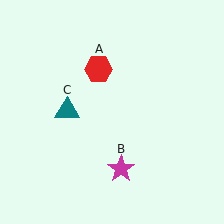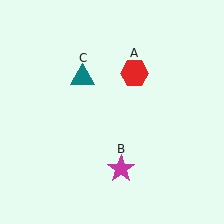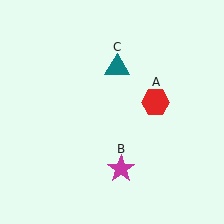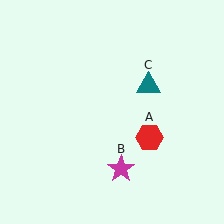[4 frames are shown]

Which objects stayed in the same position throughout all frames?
Magenta star (object B) remained stationary.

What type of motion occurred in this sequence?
The red hexagon (object A), teal triangle (object C) rotated clockwise around the center of the scene.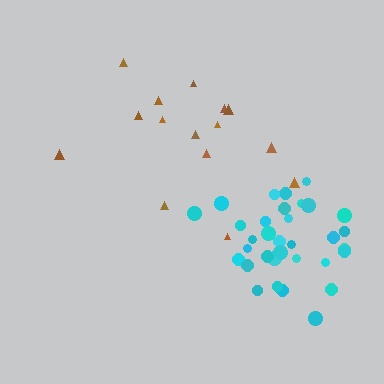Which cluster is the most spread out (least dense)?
Brown.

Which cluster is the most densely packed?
Cyan.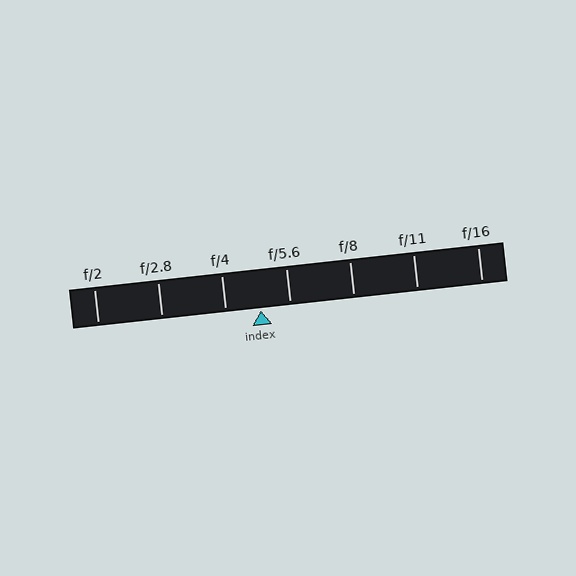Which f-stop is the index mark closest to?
The index mark is closest to f/5.6.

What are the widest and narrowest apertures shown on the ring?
The widest aperture shown is f/2 and the narrowest is f/16.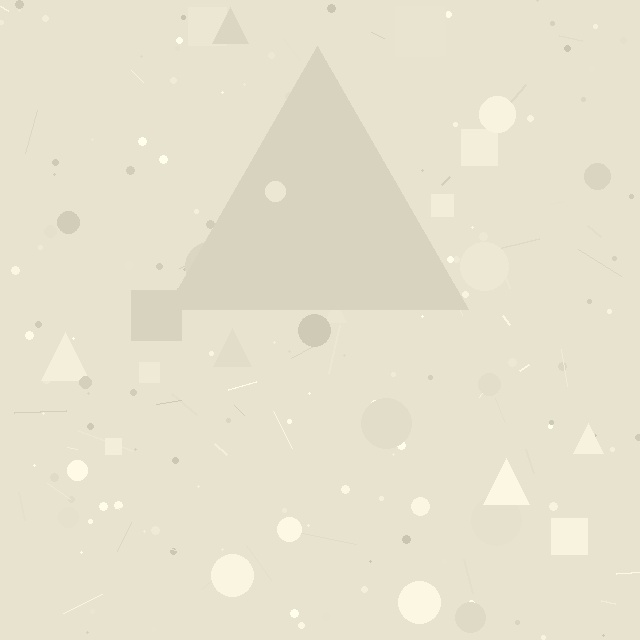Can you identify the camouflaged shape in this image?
The camouflaged shape is a triangle.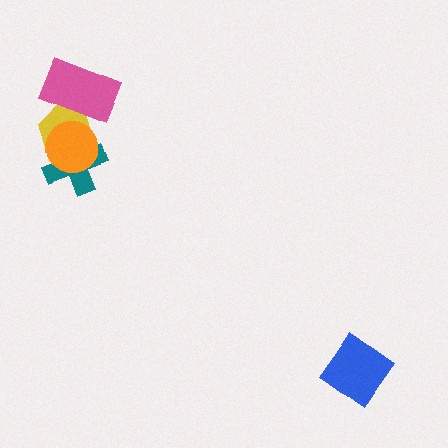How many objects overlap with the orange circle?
2 objects overlap with the orange circle.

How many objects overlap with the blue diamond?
0 objects overlap with the blue diamond.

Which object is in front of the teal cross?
The orange circle is in front of the teal cross.